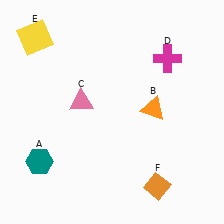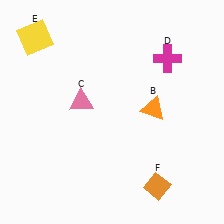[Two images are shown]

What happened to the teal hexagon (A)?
The teal hexagon (A) was removed in Image 2. It was in the bottom-left area of Image 1.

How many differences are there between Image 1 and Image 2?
There is 1 difference between the two images.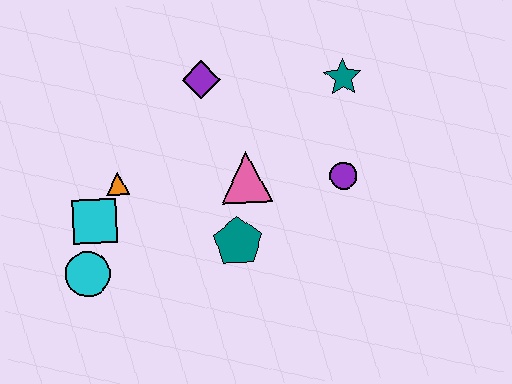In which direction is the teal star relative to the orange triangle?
The teal star is to the right of the orange triangle.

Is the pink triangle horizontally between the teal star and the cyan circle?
Yes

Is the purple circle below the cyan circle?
No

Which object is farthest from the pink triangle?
The cyan circle is farthest from the pink triangle.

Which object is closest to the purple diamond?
The pink triangle is closest to the purple diamond.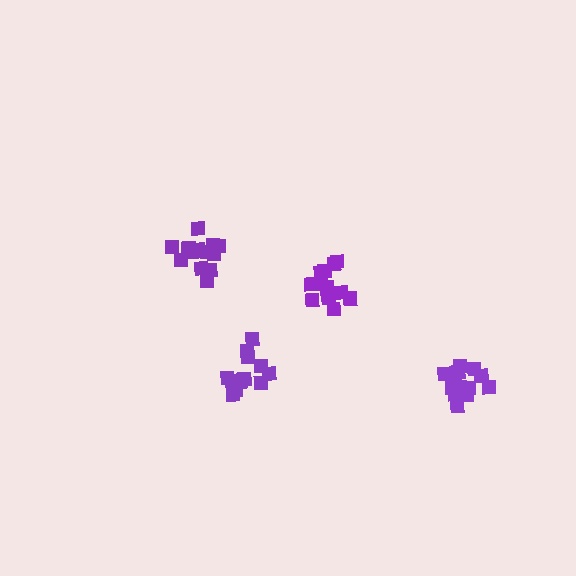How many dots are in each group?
Group 1: 14 dots, Group 2: 13 dots, Group 3: 15 dots, Group 4: 16 dots (58 total).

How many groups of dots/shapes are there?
There are 4 groups.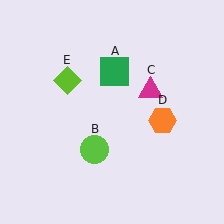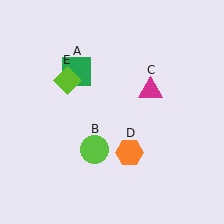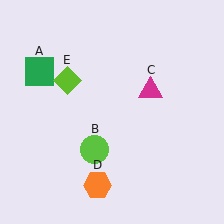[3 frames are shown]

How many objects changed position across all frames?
2 objects changed position: green square (object A), orange hexagon (object D).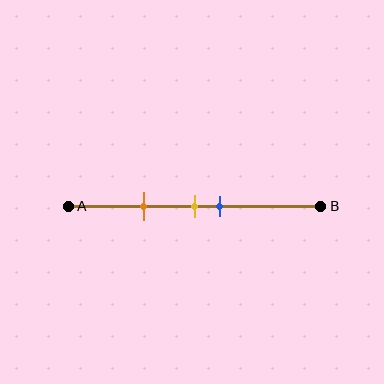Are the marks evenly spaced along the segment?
No, the marks are not evenly spaced.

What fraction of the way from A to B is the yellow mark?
The yellow mark is approximately 50% (0.5) of the way from A to B.